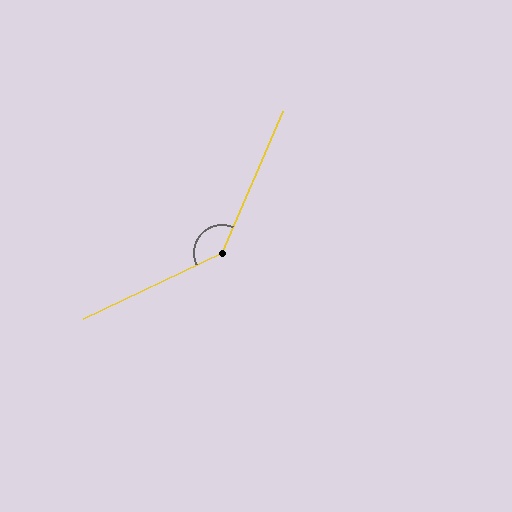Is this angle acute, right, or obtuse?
It is obtuse.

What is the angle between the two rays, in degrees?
Approximately 139 degrees.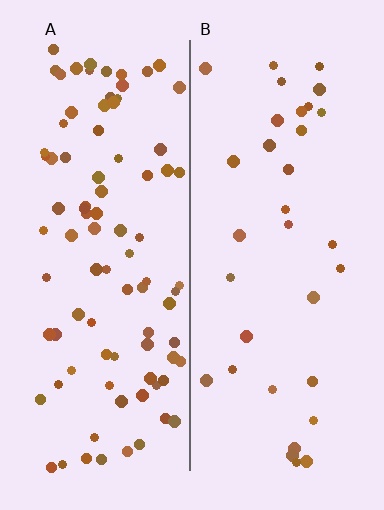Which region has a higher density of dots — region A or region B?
A (the left).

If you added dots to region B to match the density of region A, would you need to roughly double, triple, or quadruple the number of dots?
Approximately triple.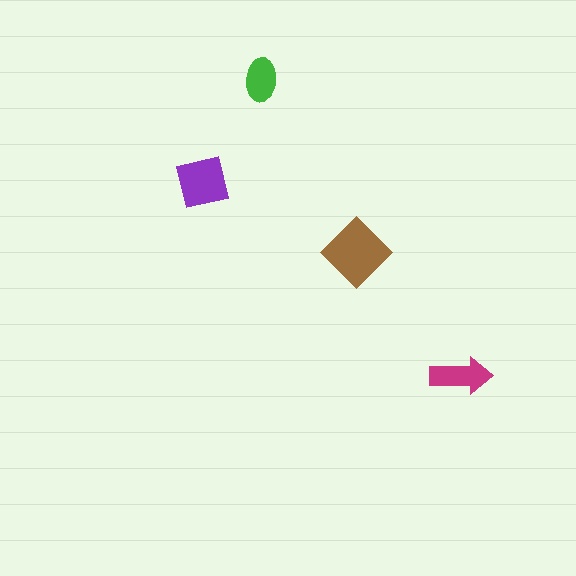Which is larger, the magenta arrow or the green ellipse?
The magenta arrow.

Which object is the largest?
The brown diamond.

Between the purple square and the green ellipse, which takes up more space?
The purple square.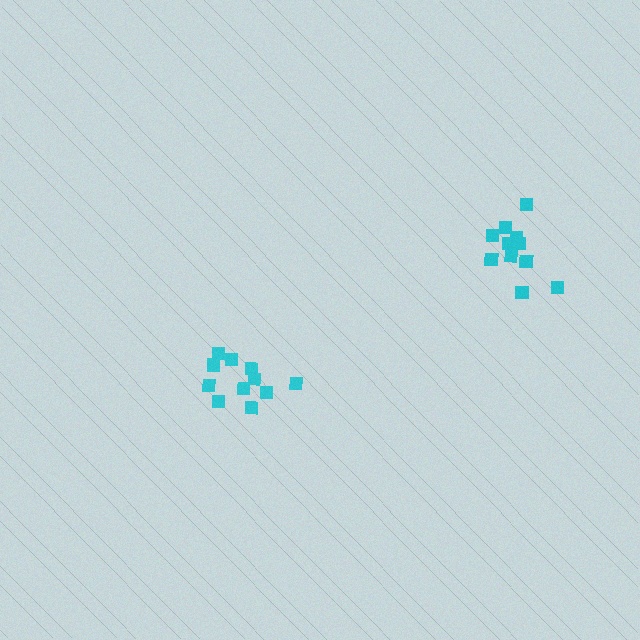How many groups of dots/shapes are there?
There are 2 groups.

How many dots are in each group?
Group 1: 11 dots, Group 2: 11 dots (22 total).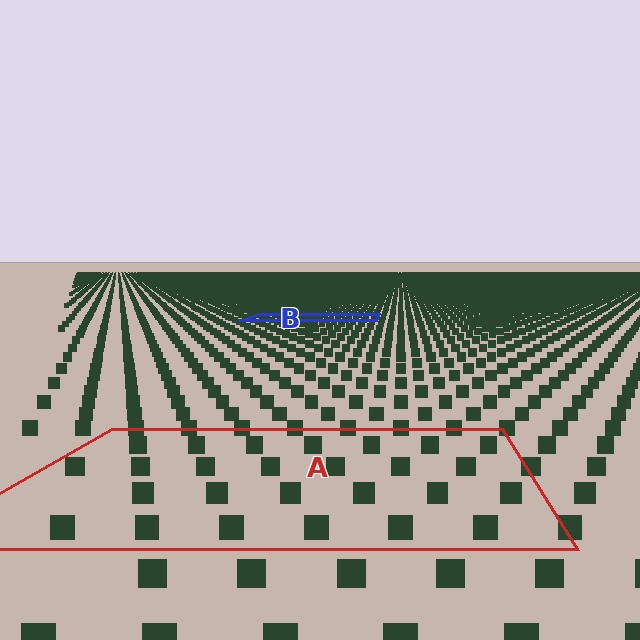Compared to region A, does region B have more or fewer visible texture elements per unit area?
Region B has more texture elements per unit area — they are packed more densely because it is farther away.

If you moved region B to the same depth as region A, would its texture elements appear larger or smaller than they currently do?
They would appear larger. At a closer depth, the same texture elements are projected at a bigger on-screen size.